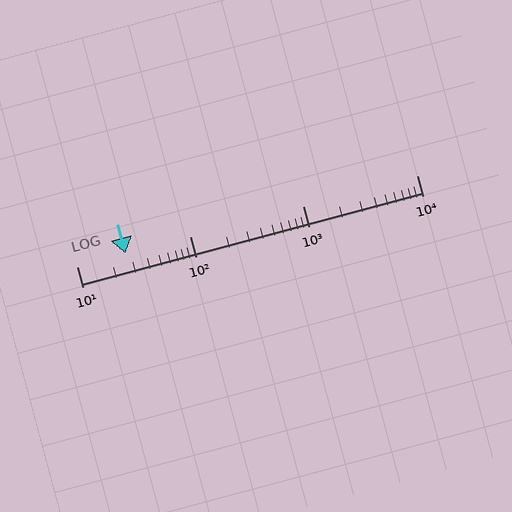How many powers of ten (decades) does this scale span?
The scale spans 3 decades, from 10 to 10000.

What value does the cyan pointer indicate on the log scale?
The pointer indicates approximately 27.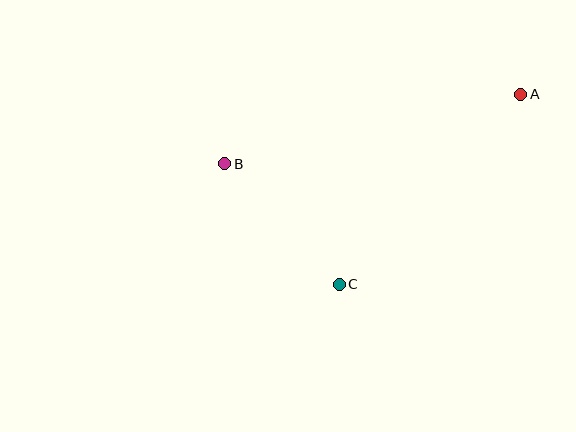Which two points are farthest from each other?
Points A and B are farthest from each other.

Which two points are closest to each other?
Points B and C are closest to each other.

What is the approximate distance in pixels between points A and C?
The distance between A and C is approximately 263 pixels.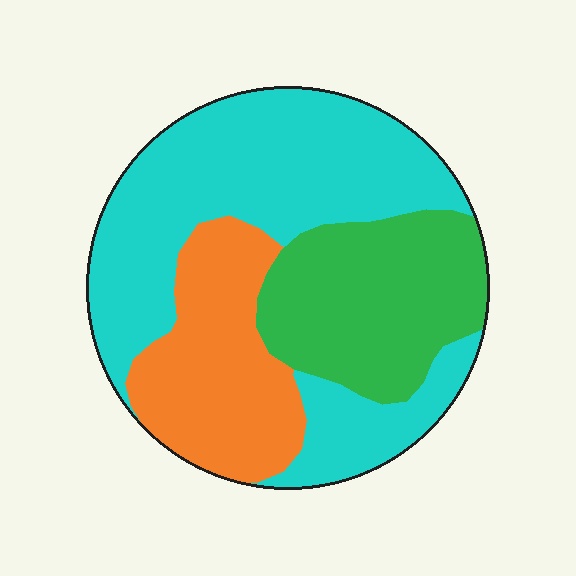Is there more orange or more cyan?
Cyan.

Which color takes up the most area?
Cyan, at roughly 50%.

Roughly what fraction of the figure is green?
Green covers 26% of the figure.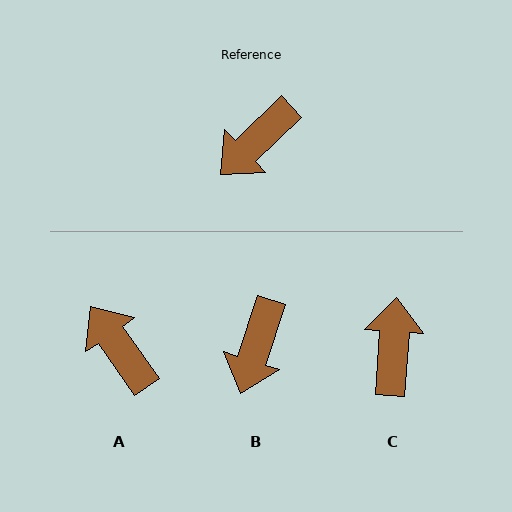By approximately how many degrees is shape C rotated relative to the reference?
Approximately 138 degrees clockwise.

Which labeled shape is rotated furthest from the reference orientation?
C, about 138 degrees away.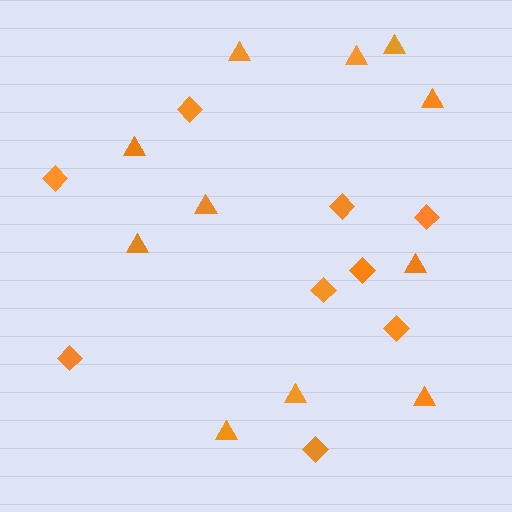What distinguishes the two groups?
There are 2 groups: one group of diamonds (9) and one group of triangles (11).